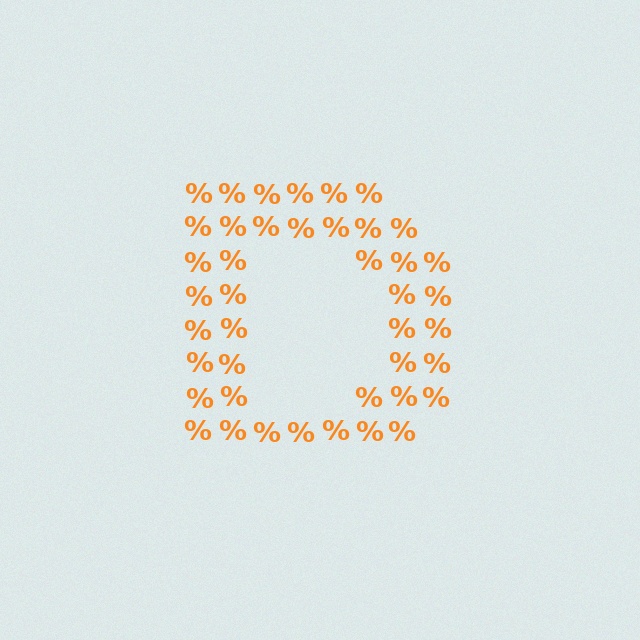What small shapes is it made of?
It is made of small percent signs.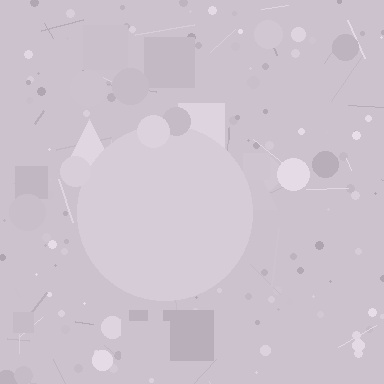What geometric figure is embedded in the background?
A circle is embedded in the background.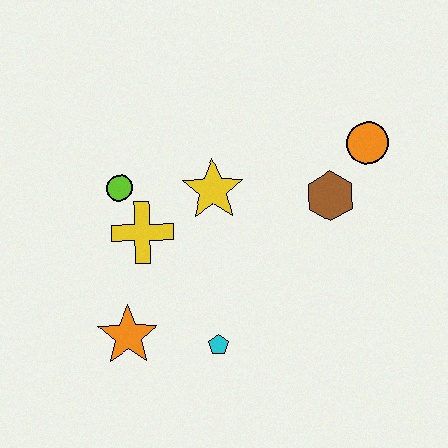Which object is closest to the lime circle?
The yellow cross is closest to the lime circle.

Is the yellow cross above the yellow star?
No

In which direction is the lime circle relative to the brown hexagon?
The lime circle is to the left of the brown hexagon.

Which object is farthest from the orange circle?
The orange star is farthest from the orange circle.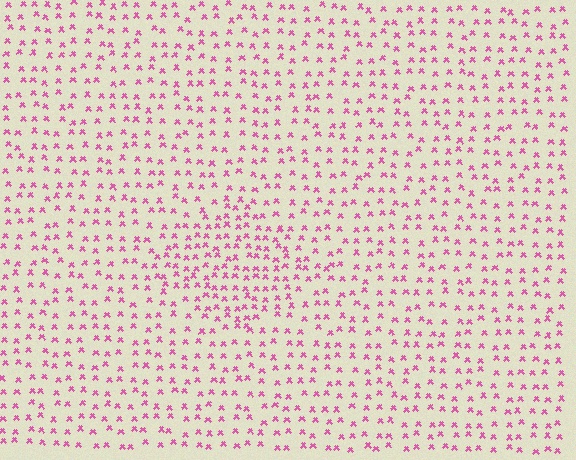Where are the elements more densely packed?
The elements are more densely packed inside the diamond boundary.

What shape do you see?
I see a diamond.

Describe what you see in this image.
The image contains small pink elements arranged at two different densities. A diamond-shaped region is visible where the elements are more densely packed than the surrounding area.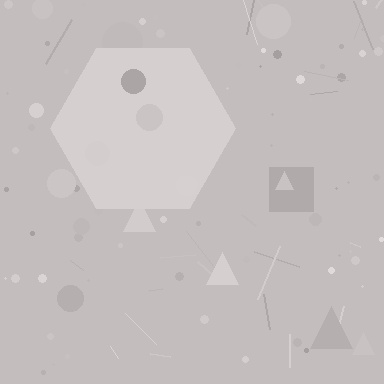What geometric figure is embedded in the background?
A hexagon is embedded in the background.